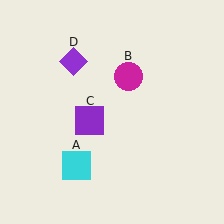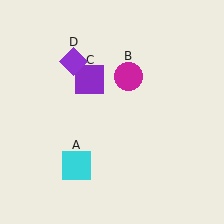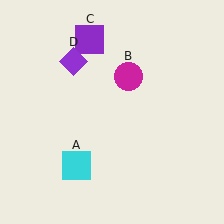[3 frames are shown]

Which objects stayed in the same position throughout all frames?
Cyan square (object A) and magenta circle (object B) and purple diamond (object D) remained stationary.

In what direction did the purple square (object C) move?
The purple square (object C) moved up.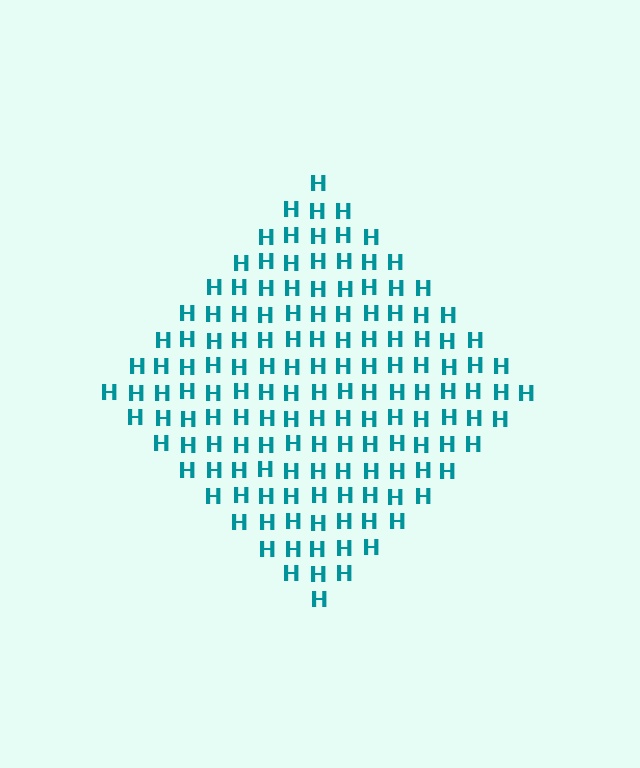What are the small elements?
The small elements are letter H's.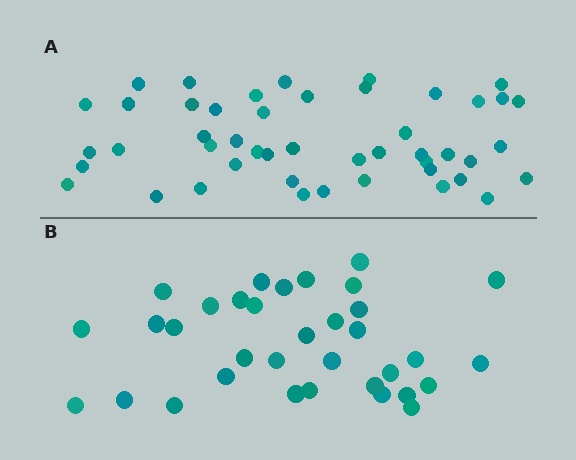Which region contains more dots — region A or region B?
Region A (the top region) has more dots.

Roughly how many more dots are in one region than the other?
Region A has approximately 15 more dots than region B.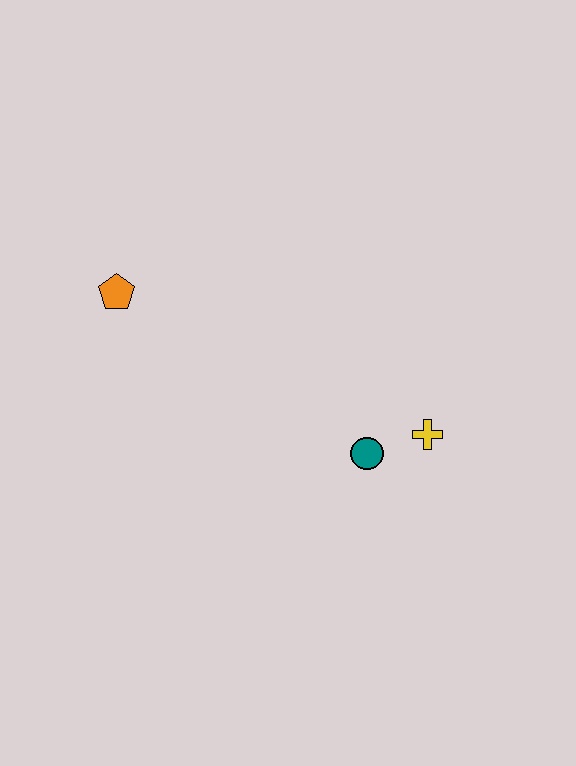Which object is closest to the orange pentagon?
The teal circle is closest to the orange pentagon.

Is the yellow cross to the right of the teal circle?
Yes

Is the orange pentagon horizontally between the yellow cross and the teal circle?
No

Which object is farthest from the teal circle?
The orange pentagon is farthest from the teal circle.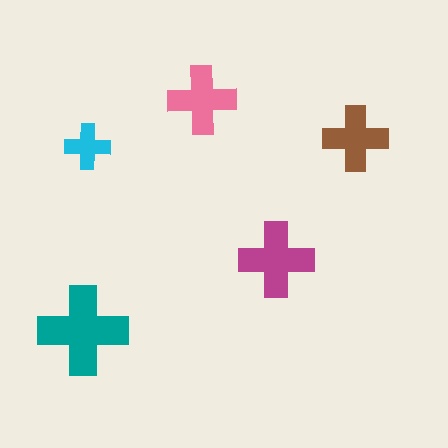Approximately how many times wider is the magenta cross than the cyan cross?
About 1.5 times wider.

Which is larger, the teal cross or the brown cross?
The teal one.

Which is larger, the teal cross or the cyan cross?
The teal one.